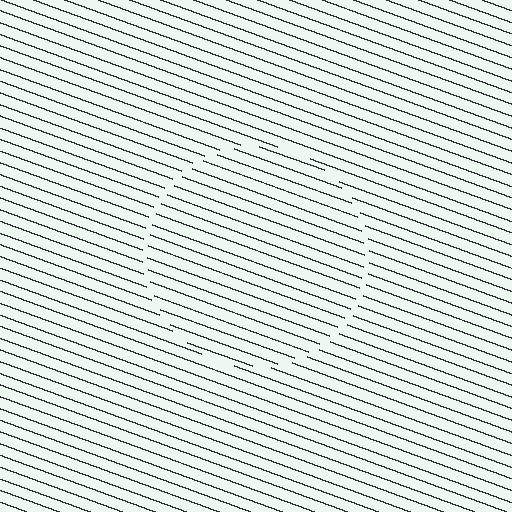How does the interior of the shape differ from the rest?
The interior of the shape contains the same grating, shifted by half a period — the contour is defined by the phase discontinuity where line-ends from the inner and outer gratings abut.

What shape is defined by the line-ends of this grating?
An illusory circle. The interior of the shape contains the same grating, shifted by half a period — the contour is defined by the phase discontinuity where line-ends from the inner and outer gratings abut.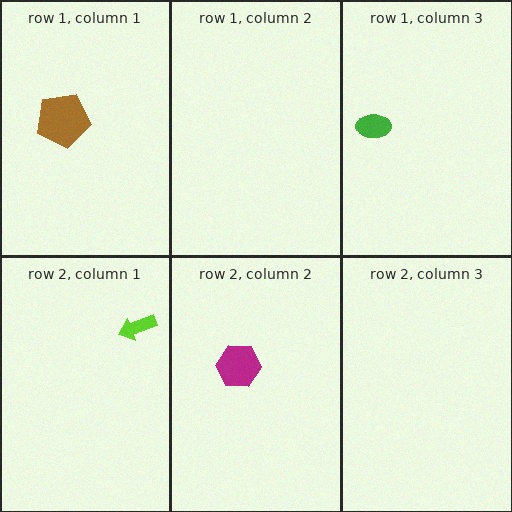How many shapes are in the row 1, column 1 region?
1.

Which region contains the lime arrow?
The row 2, column 1 region.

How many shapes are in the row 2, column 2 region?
1.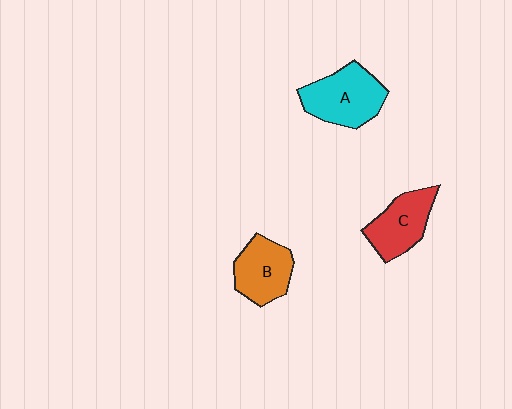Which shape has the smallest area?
Shape B (orange).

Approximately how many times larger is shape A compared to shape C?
Approximately 1.2 times.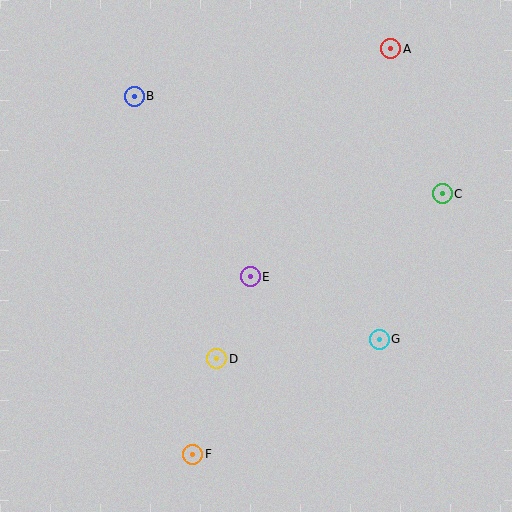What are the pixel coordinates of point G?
Point G is at (379, 339).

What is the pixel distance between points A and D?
The distance between A and D is 356 pixels.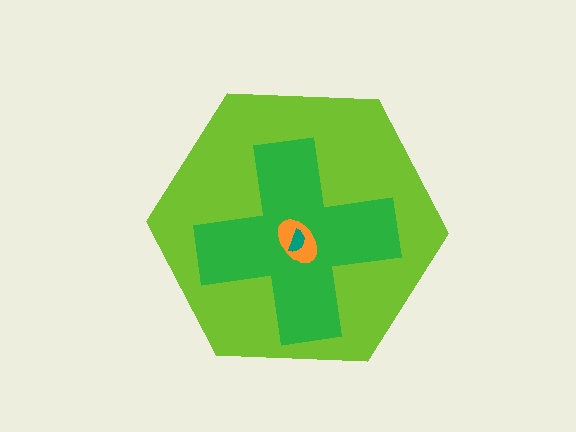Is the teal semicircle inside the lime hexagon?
Yes.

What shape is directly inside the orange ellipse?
The teal semicircle.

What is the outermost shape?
The lime hexagon.